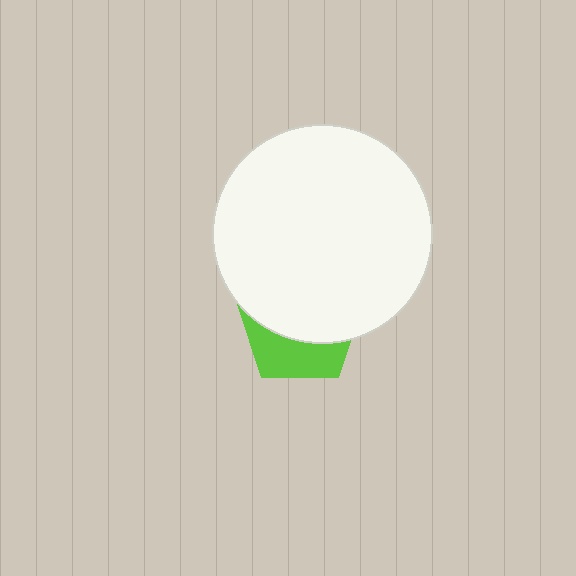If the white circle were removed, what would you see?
You would see the complete lime pentagon.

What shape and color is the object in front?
The object in front is a white circle.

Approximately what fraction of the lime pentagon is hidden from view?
Roughly 63% of the lime pentagon is hidden behind the white circle.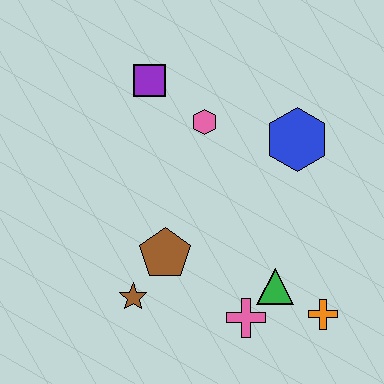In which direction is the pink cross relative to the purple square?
The pink cross is below the purple square.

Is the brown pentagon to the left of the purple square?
No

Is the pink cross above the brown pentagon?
No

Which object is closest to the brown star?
The brown pentagon is closest to the brown star.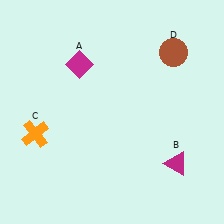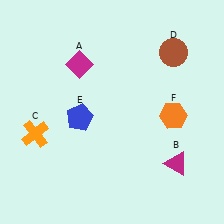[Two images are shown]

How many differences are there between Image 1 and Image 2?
There are 2 differences between the two images.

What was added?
A blue pentagon (E), an orange hexagon (F) were added in Image 2.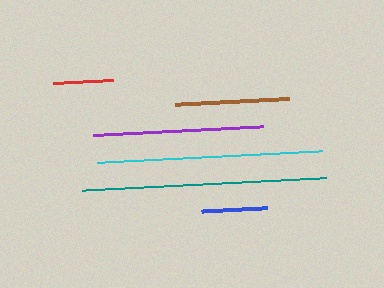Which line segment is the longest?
The teal line is the longest at approximately 245 pixels.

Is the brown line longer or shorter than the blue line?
The brown line is longer than the blue line.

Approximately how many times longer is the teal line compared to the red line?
The teal line is approximately 4.1 times the length of the red line.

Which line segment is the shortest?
The red line is the shortest at approximately 60 pixels.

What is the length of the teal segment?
The teal segment is approximately 245 pixels long.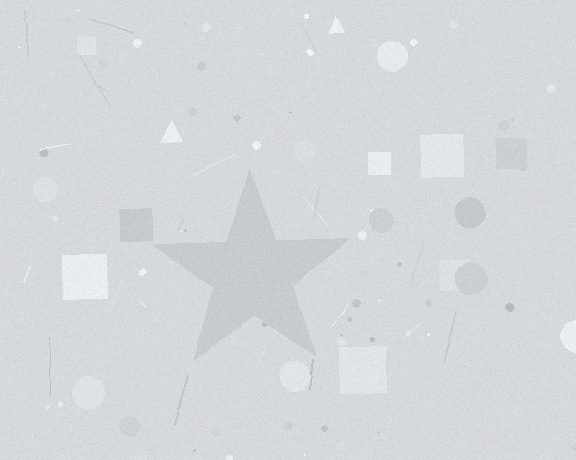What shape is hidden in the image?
A star is hidden in the image.